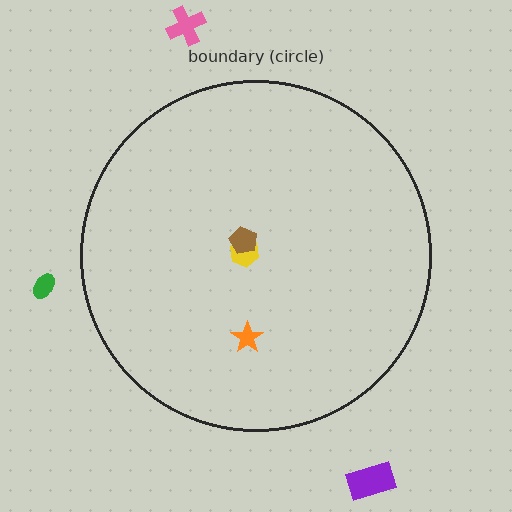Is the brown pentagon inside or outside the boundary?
Inside.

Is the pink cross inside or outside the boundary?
Outside.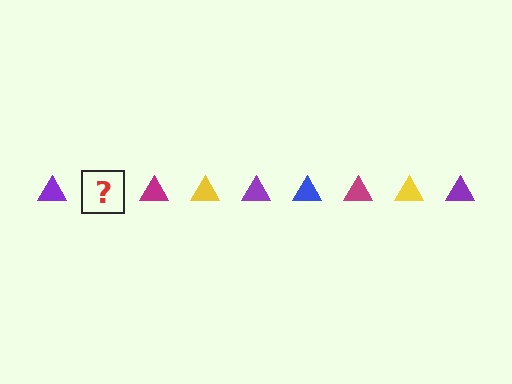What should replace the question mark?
The question mark should be replaced with a blue triangle.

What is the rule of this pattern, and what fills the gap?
The rule is that the pattern cycles through purple, blue, magenta, yellow triangles. The gap should be filled with a blue triangle.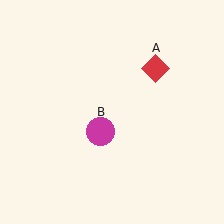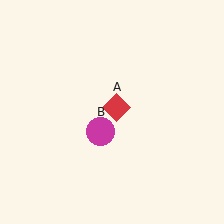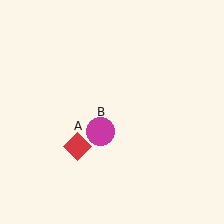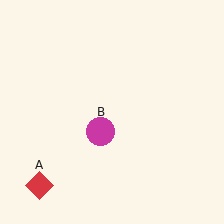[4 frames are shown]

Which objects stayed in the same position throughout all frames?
Magenta circle (object B) remained stationary.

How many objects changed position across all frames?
1 object changed position: red diamond (object A).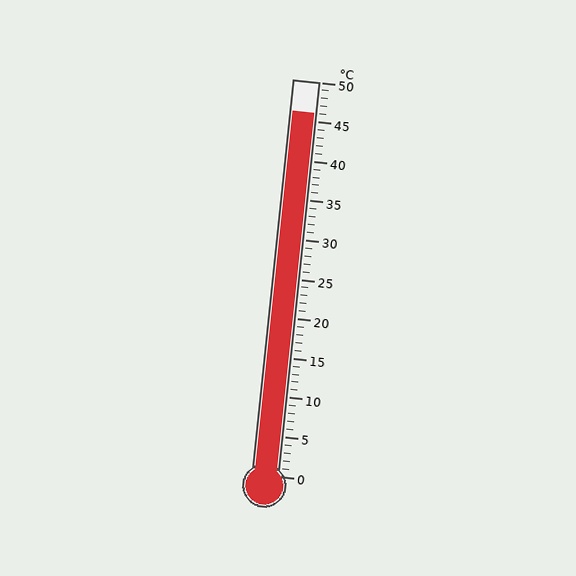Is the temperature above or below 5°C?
The temperature is above 5°C.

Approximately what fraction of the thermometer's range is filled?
The thermometer is filled to approximately 90% of its range.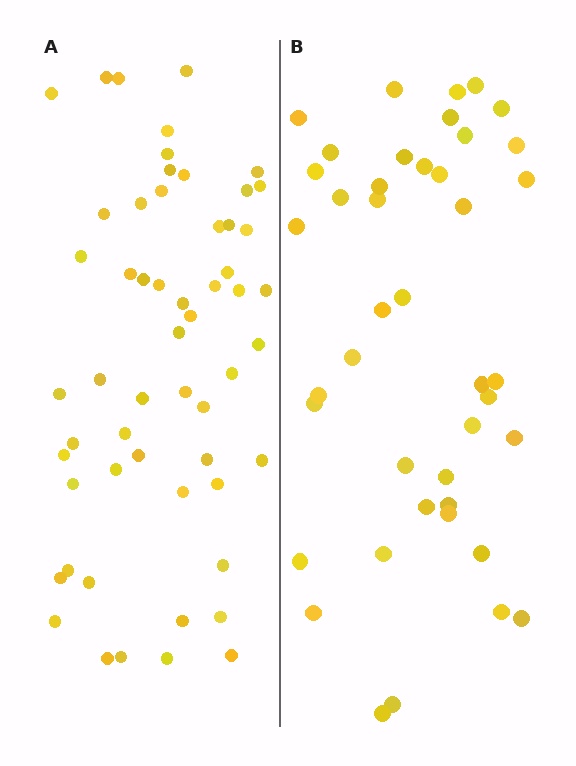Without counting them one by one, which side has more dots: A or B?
Region A (the left region) has more dots.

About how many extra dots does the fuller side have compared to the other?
Region A has approximately 15 more dots than region B.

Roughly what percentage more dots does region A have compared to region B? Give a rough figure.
About 35% more.